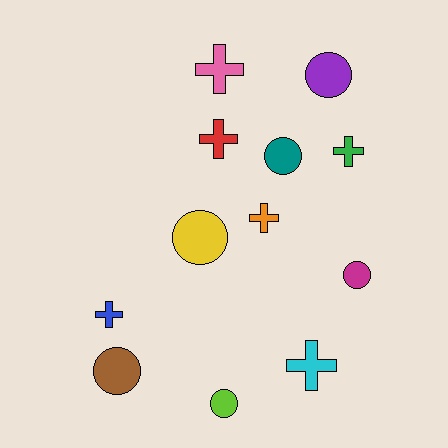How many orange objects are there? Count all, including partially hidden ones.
There is 1 orange object.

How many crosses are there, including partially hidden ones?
There are 6 crosses.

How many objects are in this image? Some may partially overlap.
There are 12 objects.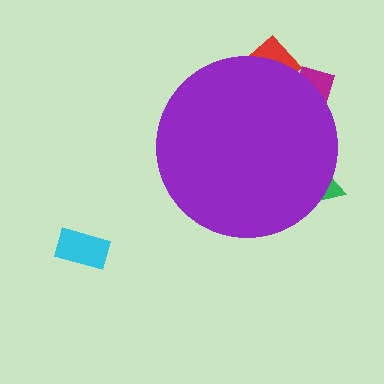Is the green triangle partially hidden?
Yes, the green triangle is partially hidden behind the purple circle.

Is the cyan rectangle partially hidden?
No, the cyan rectangle is fully visible.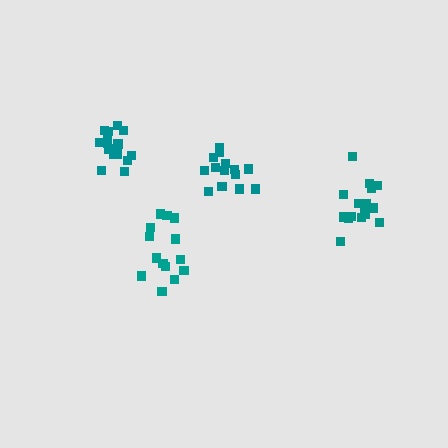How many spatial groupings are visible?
There are 4 spatial groupings.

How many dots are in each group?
Group 1: 16 dots, Group 2: 14 dots, Group 3: 16 dots, Group 4: 14 dots (60 total).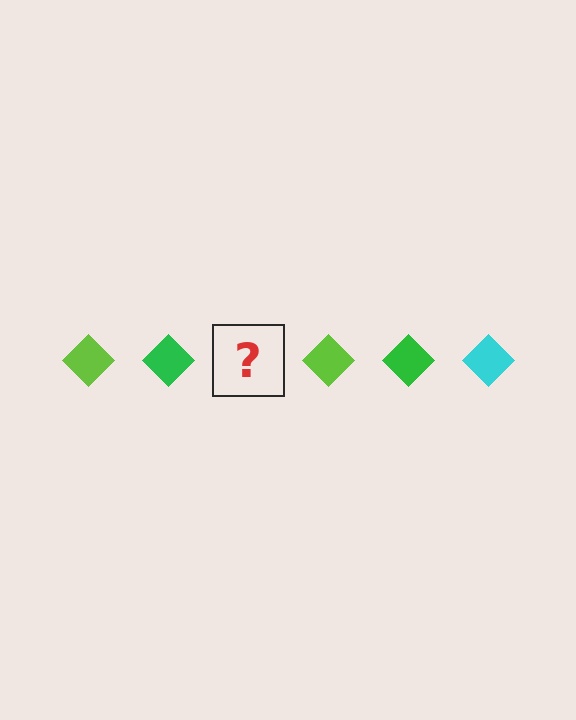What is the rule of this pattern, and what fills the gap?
The rule is that the pattern cycles through lime, green, cyan diamonds. The gap should be filled with a cyan diamond.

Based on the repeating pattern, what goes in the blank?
The blank should be a cyan diamond.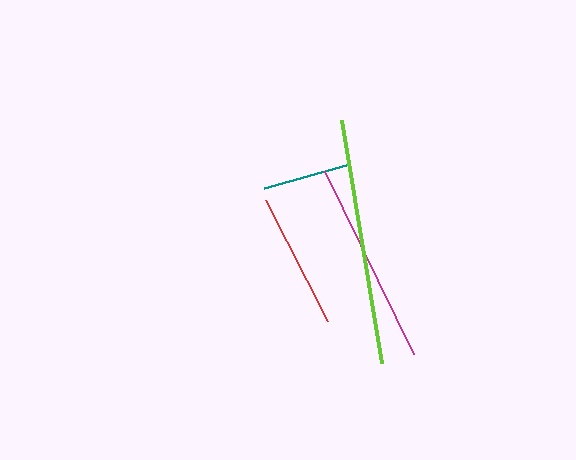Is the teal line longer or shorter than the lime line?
The lime line is longer than the teal line.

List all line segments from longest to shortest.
From longest to shortest: lime, magenta, red, teal.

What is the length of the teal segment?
The teal segment is approximately 86 pixels long.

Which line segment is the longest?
The lime line is the longest at approximately 247 pixels.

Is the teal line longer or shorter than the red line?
The red line is longer than the teal line.